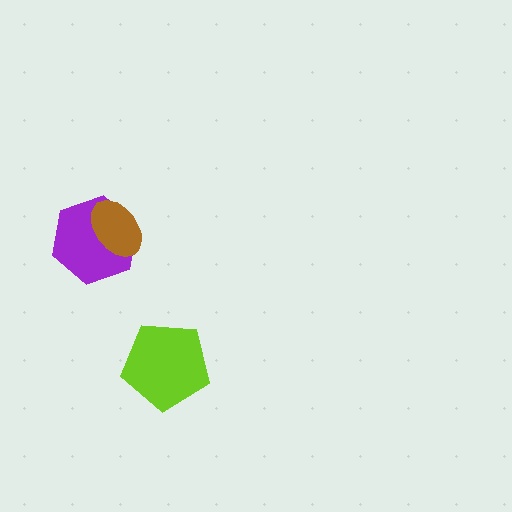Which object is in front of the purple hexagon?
The brown ellipse is in front of the purple hexagon.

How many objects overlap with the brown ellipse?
1 object overlaps with the brown ellipse.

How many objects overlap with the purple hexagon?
1 object overlaps with the purple hexagon.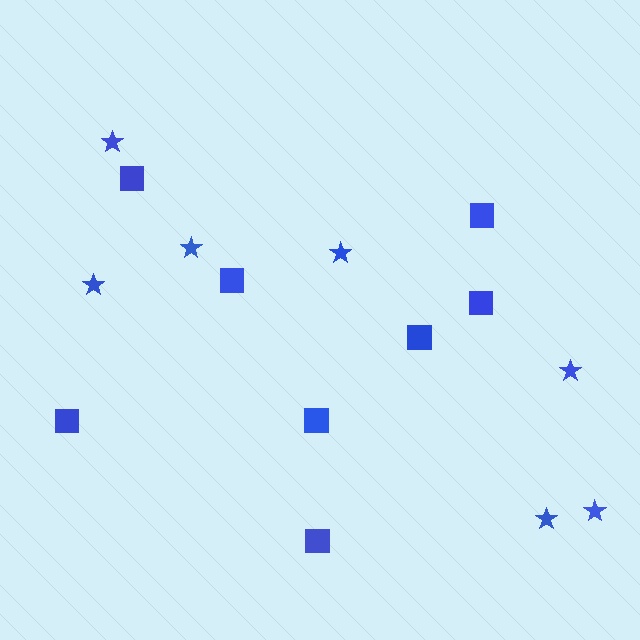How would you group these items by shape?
There are 2 groups: one group of stars (7) and one group of squares (8).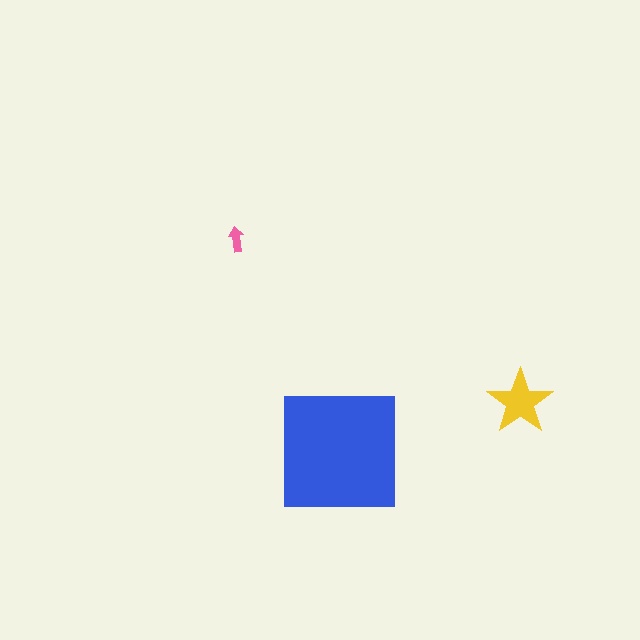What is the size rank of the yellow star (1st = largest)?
2nd.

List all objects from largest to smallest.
The blue square, the yellow star, the pink arrow.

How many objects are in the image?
There are 3 objects in the image.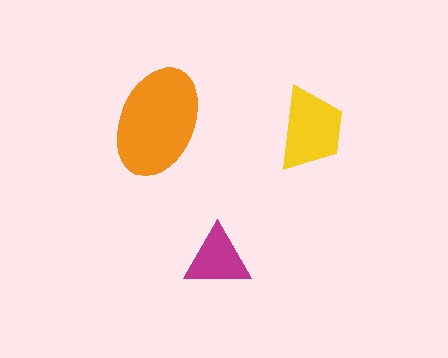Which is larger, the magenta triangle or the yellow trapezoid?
The yellow trapezoid.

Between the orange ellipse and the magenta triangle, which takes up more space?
The orange ellipse.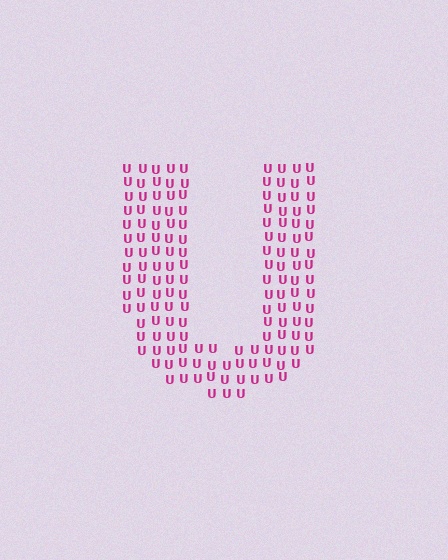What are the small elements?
The small elements are letter U's.